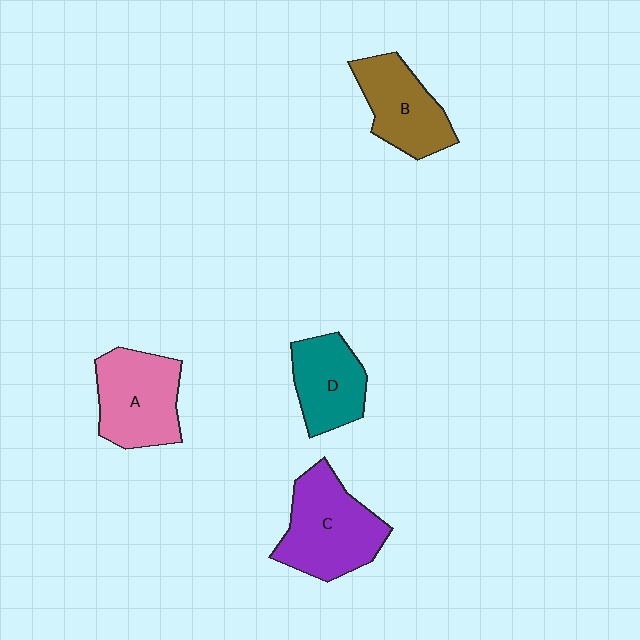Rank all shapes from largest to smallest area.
From largest to smallest: C (purple), A (pink), B (brown), D (teal).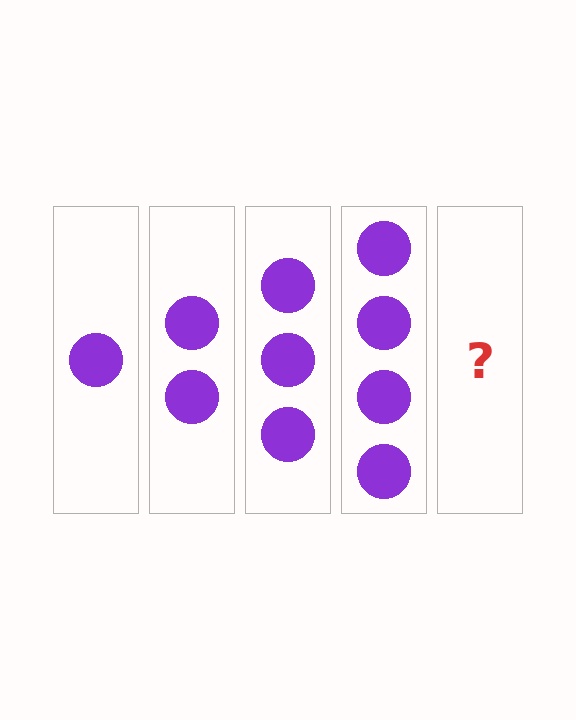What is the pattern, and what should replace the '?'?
The pattern is that each step adds one more circle. The '?' should be 5 circles.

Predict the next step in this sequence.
The next step is 5 circles.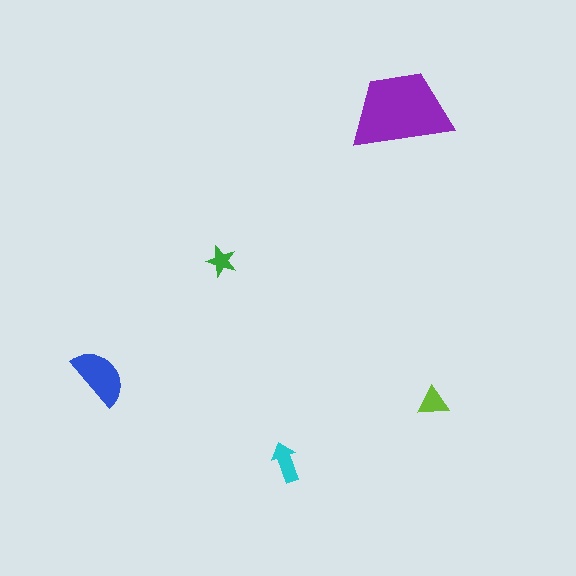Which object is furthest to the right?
The lime triangle is rightmost.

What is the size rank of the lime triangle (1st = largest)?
4th.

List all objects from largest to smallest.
The purple trapezoid, the blue semicircle, the cyan arrow, the lime triangle, the green star.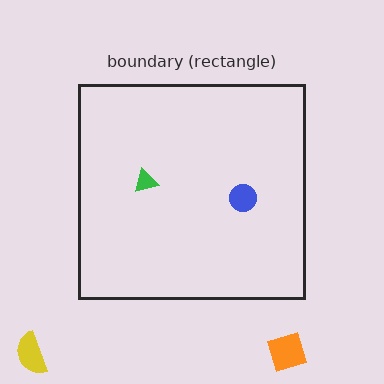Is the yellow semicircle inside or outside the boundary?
Outside.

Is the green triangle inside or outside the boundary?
Inside.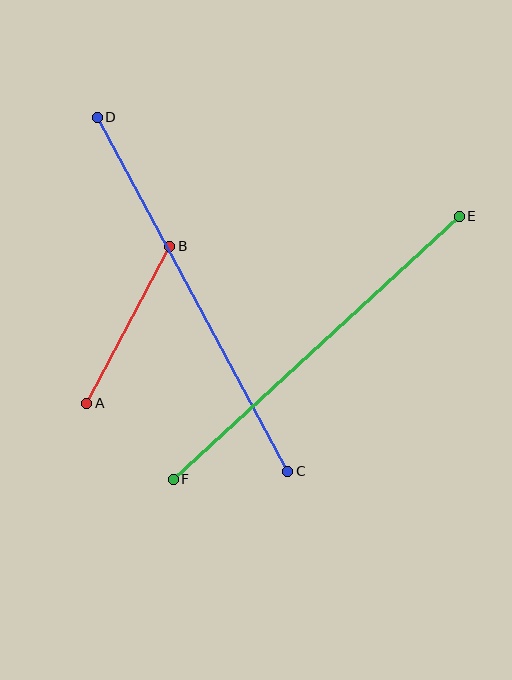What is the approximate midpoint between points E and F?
The midpoint is at approximately (316, 348) pixels.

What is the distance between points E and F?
The distance is approximately 388 pixels.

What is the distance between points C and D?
The distance is approximately 402 pixels.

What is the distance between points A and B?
The distance is approximately 178 pixels.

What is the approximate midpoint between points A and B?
The midpoint is at approximately (128, 325) pixels.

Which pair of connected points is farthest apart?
Points C and D are farthest apart.